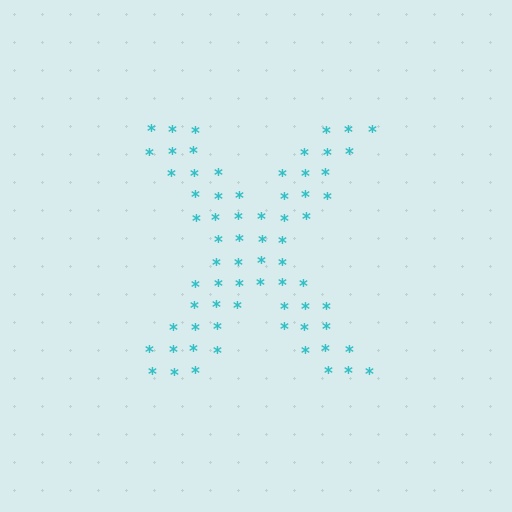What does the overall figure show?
The overall figure shows the letter X.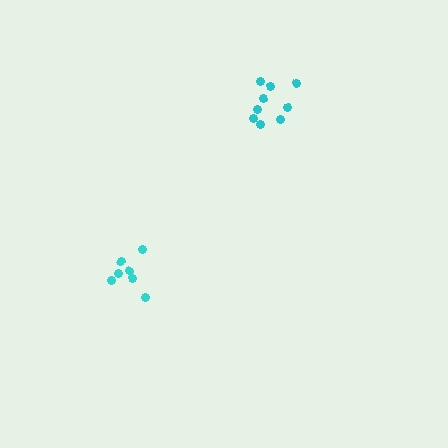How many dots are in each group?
Group 1: 9 dots, Group 2: 7 dots (16 total).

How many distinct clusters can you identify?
There are 2 distinct clusters.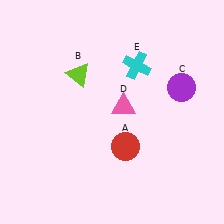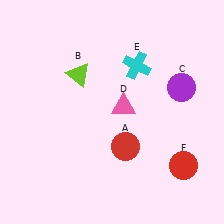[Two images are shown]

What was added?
A red circle (F) was added in Image 2.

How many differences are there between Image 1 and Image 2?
There is 1 difference between the two images.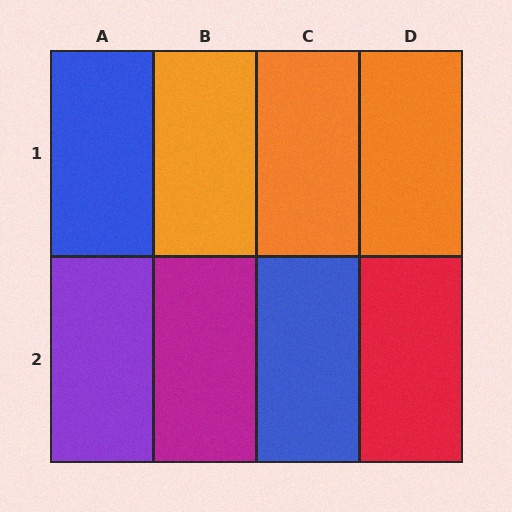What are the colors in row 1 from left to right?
Blue, orange, orange, orange.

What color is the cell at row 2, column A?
Purple.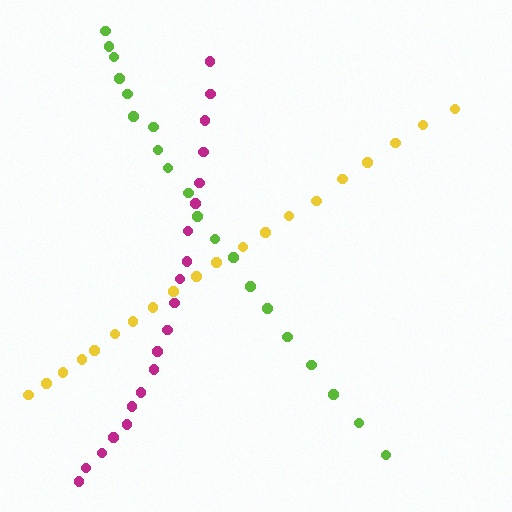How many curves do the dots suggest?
There are 3 distinct paths.